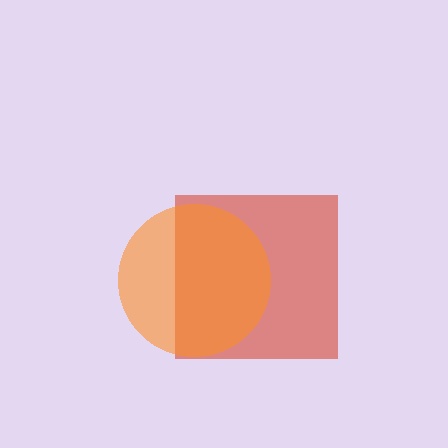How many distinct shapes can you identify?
There are 2 distinct shapes: a red square, an orange circle.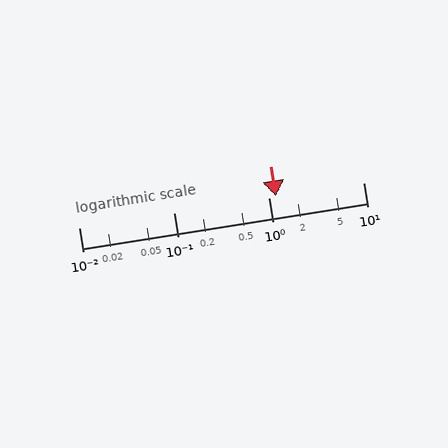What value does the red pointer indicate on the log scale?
The pointer indicates approximately 1.2.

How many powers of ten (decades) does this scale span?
The scale spans 3 decades, from 0.01 to 10.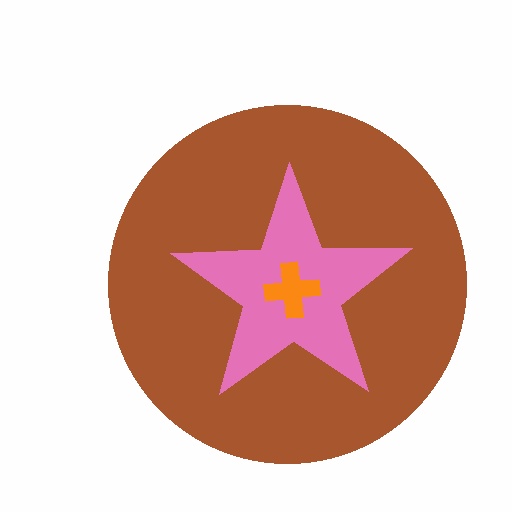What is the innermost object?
The orange cross.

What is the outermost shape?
The brown circle.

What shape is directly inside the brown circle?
The pink star.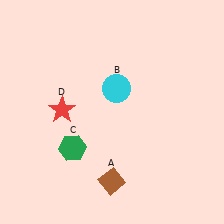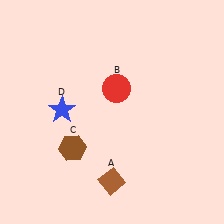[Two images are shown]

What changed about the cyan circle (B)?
In Image 1, B is cyan. In Image 2, it changed to red.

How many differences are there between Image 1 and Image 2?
There are 3 differences between the two images.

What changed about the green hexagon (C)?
In Image 1, C is green. In Image 2, it changed to brown.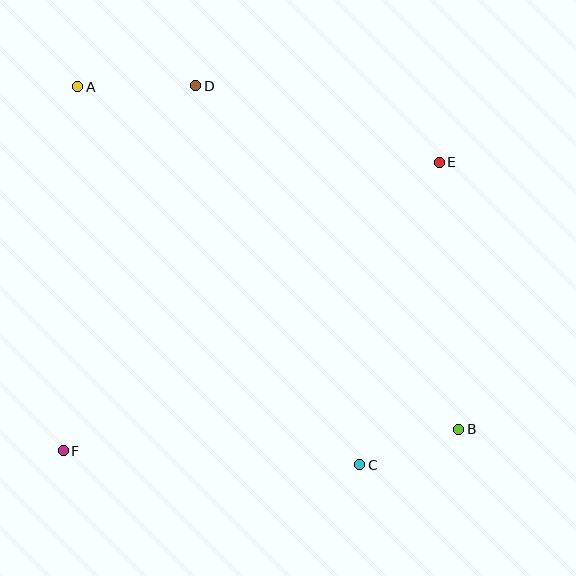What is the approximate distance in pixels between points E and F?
The distance between E and F is approximately 474 pixels.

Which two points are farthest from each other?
Points A and B are farthest from each other.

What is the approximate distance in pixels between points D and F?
The distance between D and F is approximately 388 pixels.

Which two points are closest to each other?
Points B and C are closest to each other.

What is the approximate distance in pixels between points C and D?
The distance between C and D is approximately 413 pixels.